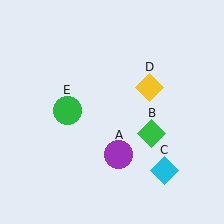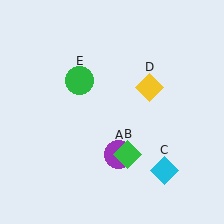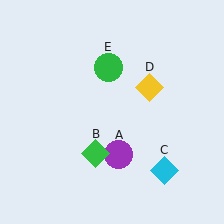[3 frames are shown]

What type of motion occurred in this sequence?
The green diamond (object B), green circle (object E) rotated clockwise around the center of the scene.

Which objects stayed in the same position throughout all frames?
Purple circle (object A) and cyan diamond (object C) and yellow diamond (object D) remained stationary.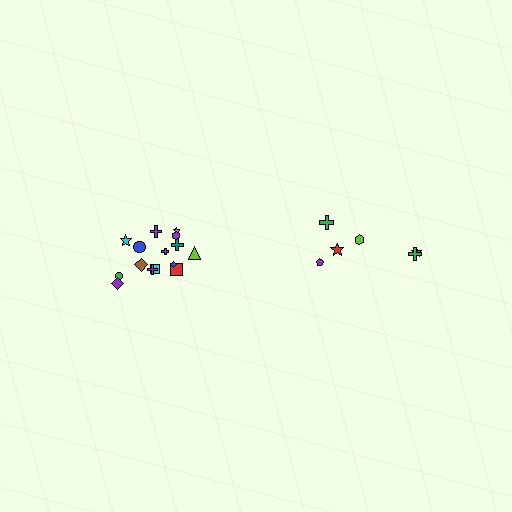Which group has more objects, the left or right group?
The left group.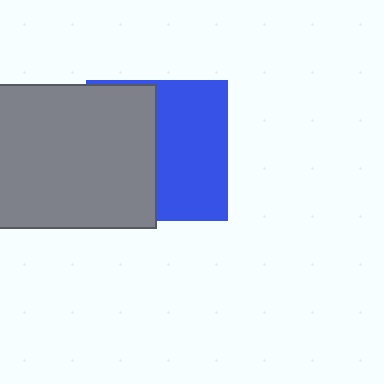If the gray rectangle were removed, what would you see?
You would see the complete blue square.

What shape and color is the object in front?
The object in front is a gray rectangle.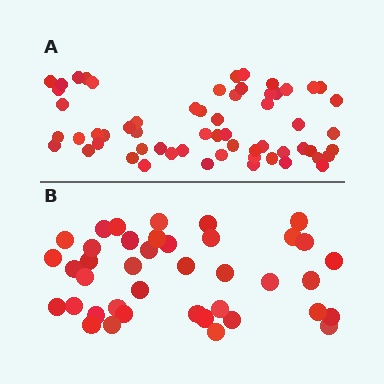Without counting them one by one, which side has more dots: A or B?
Region A (the top region) has more dots.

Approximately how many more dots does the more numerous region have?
Region A has approximately 20 more dots than region B.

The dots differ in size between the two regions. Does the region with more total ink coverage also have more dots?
No. Region B has more total ink coverage because its dots are larger, but region A actually contains more individual dots. Total area can be misleading — the number of items is what matters here.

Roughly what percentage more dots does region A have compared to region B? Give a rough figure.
About 50% more.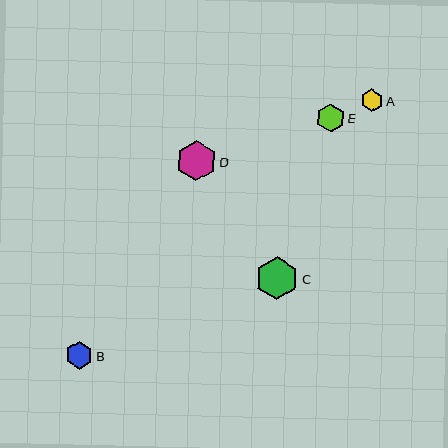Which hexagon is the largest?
Hexagon C is the largest with a size of approximately 43 pixels.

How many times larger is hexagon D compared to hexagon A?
Hexagon D is approximately 1.8 times the size of hexagon A.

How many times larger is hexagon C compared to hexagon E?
Hexagon C is approximately 1.5 times the size of hexagon E.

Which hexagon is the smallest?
Hexagon A is the smallest with a size of approximately 23 pixels.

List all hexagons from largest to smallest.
From largest to smallest: C, D, E, B, A.